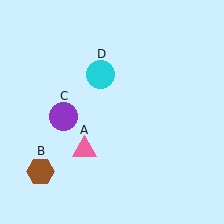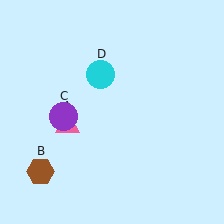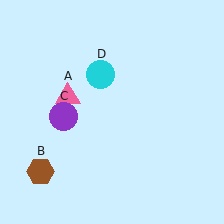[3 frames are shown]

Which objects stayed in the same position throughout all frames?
Brown hexagon (object B) and purple circle (object C) and cyan circle (object D) remained stationary.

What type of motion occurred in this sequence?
The pink triangle (object A) rotated clockwise around the center of the scene.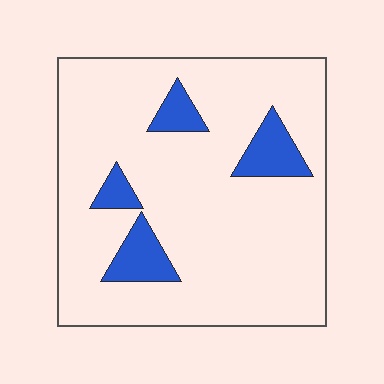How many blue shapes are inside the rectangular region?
4.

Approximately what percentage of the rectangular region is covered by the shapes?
Approximately 15%.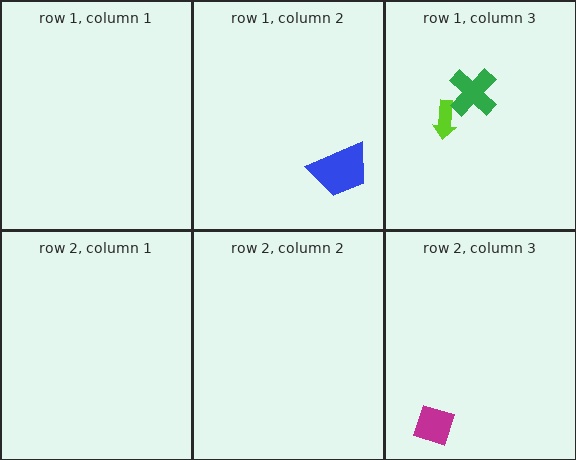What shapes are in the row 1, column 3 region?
The lime arrow, the green cross.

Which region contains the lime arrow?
The row 1, column 3 region.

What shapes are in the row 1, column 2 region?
The blue trapezoid.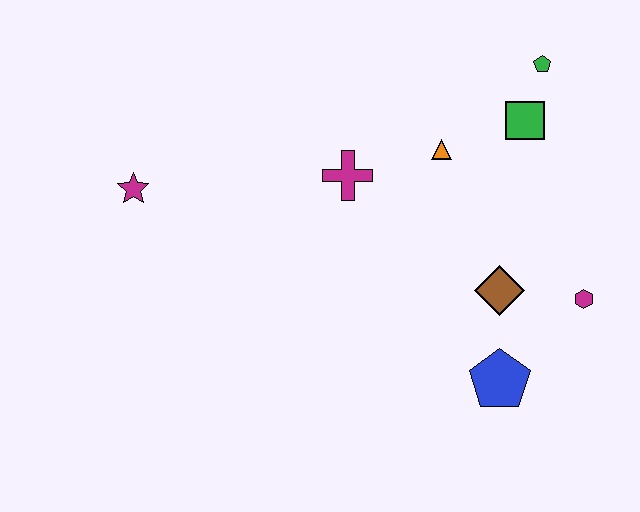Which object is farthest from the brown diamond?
The magenta star is farthest from the brown diamond.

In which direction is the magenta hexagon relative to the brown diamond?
The magenta hexagon is to the right of the brown diamond.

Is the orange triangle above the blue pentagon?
Yes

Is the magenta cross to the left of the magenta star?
No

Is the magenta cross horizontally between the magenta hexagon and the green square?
No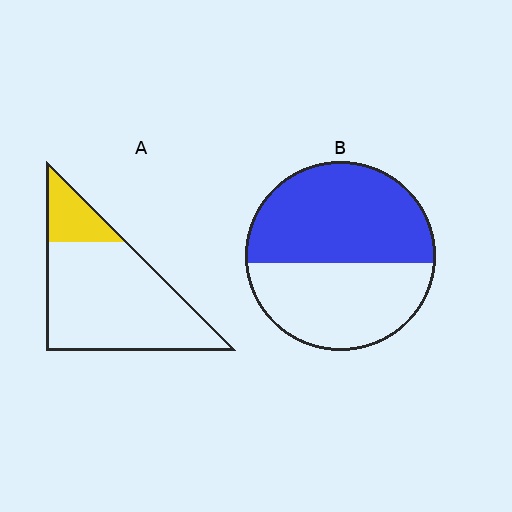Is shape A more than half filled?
No.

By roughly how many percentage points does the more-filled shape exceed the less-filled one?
By roughly 35 percentage points (B over A).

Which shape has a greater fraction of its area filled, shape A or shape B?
Shape B.